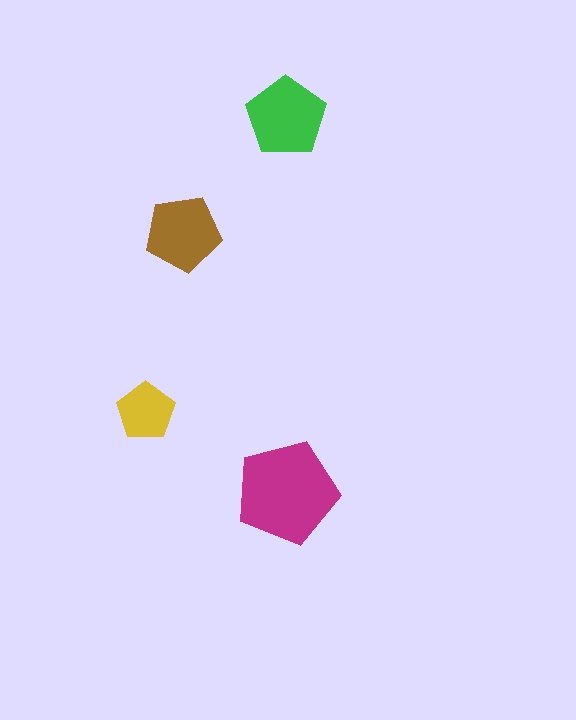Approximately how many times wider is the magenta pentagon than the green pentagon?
About 1.5 times wider.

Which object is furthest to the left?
The yellow pentagon is leftmost.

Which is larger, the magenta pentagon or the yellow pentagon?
The magenta one.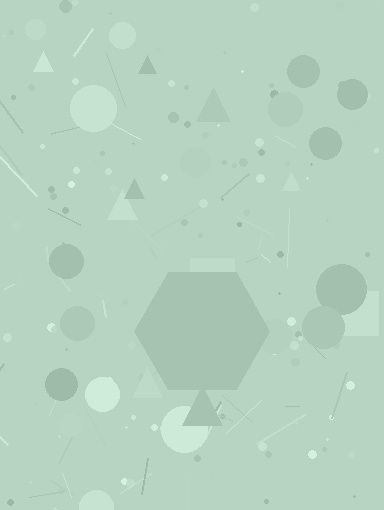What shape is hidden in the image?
A hexagon is hidden in the image.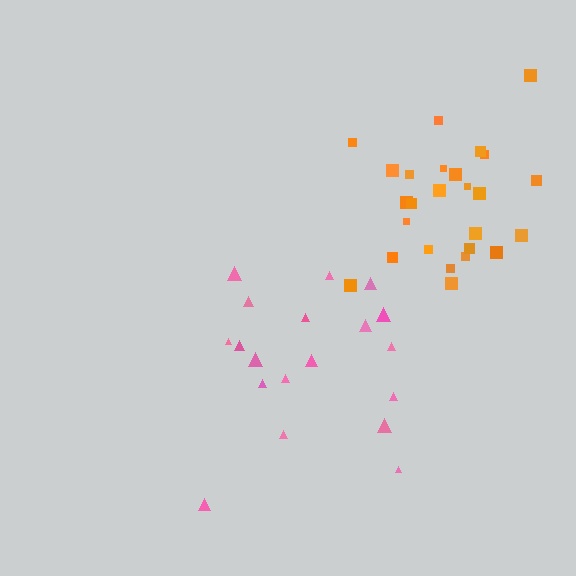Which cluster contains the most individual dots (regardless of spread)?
Orange (26).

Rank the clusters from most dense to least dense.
orange, pink.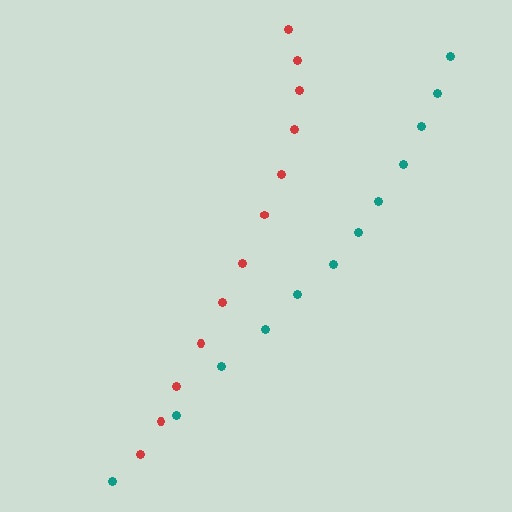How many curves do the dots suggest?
There are 2 distinct paths.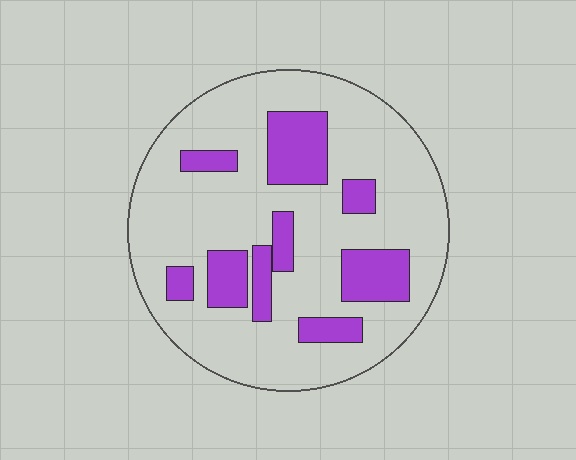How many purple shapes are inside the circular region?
9.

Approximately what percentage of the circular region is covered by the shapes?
Approximately 25%.